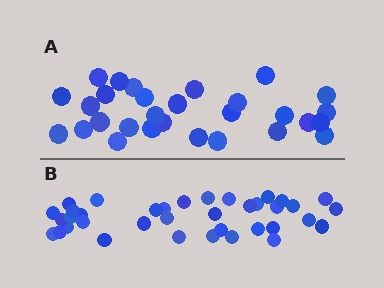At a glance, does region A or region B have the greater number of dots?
Region B (the bottom region) has more dots.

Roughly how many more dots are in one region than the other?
Region B has roughly 8 or so more dots than region A.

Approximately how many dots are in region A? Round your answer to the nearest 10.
About 30 dots. (The exact count is 29, which rounds to 30.)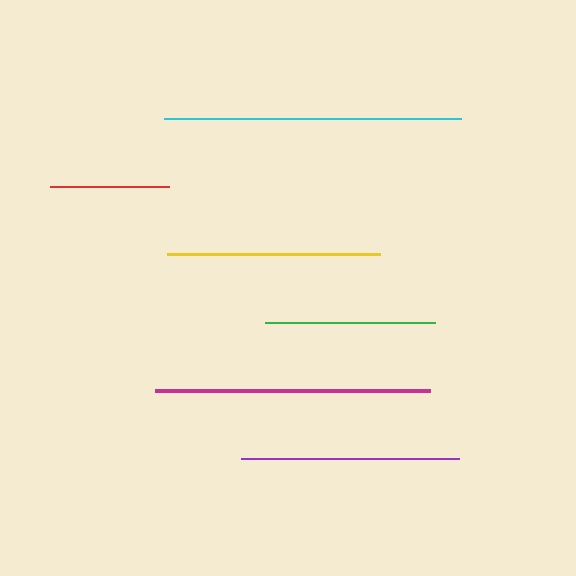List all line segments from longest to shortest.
From longest to shortest: cyan, magenta, purple, yellow, green, red.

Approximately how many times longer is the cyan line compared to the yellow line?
The cyan line is approximately 1.4 times the length of the yellow line.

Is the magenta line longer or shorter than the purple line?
The magenta line is longer than the purple line.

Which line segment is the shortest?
The red line is the shortest at approximately 119 pixels.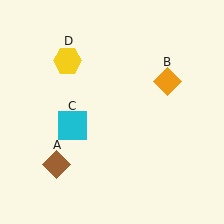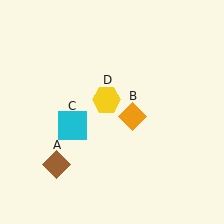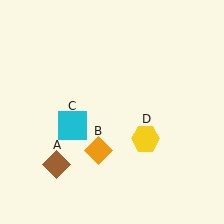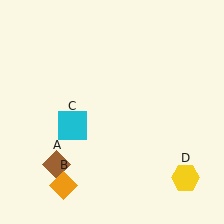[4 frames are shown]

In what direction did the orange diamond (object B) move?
The orange diamond (object B) moved down and to the left.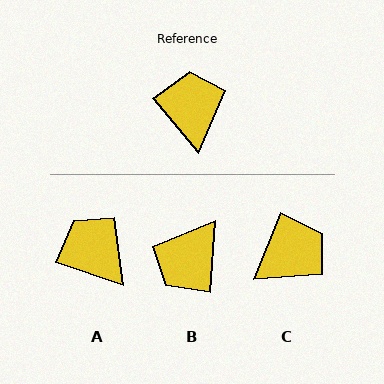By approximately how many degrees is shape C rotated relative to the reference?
Approximately 63 degrees clockwise.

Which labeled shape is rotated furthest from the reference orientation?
B, about 136 degrees away.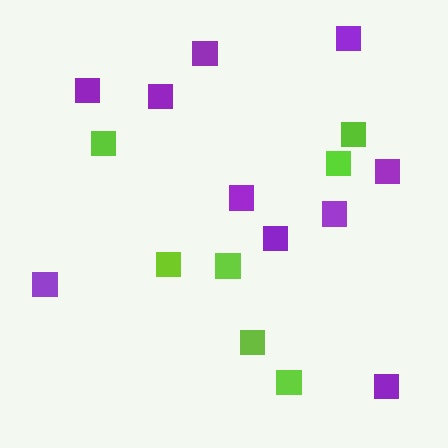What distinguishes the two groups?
There are 2 groups: one group of purple squares (10) and one group of lime squares (7).